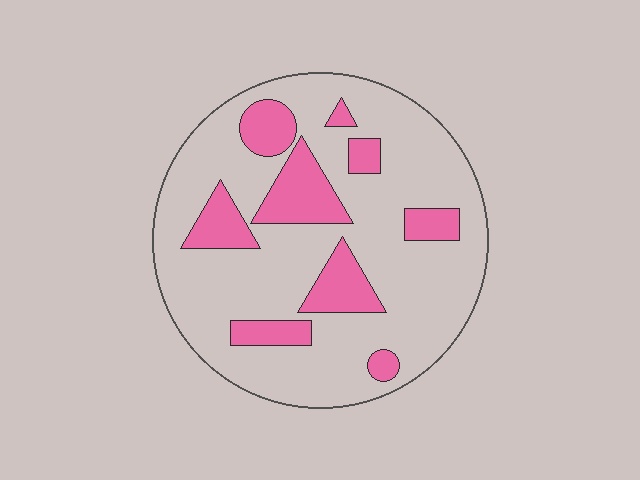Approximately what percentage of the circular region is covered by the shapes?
Approximately 25%.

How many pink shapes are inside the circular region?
9.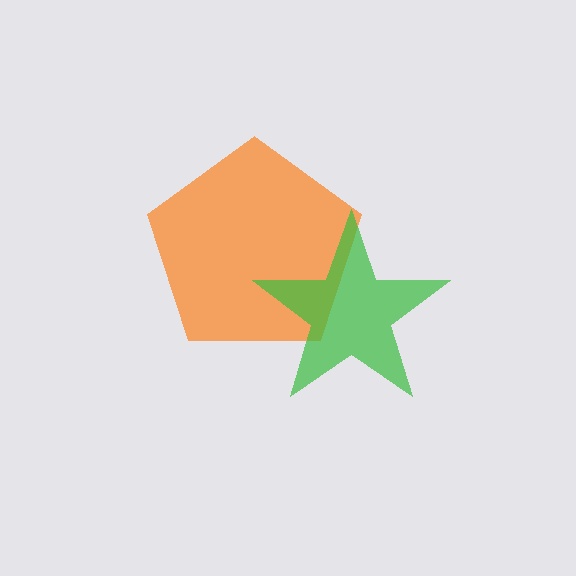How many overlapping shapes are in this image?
There are 2 overlapping shapes in the image.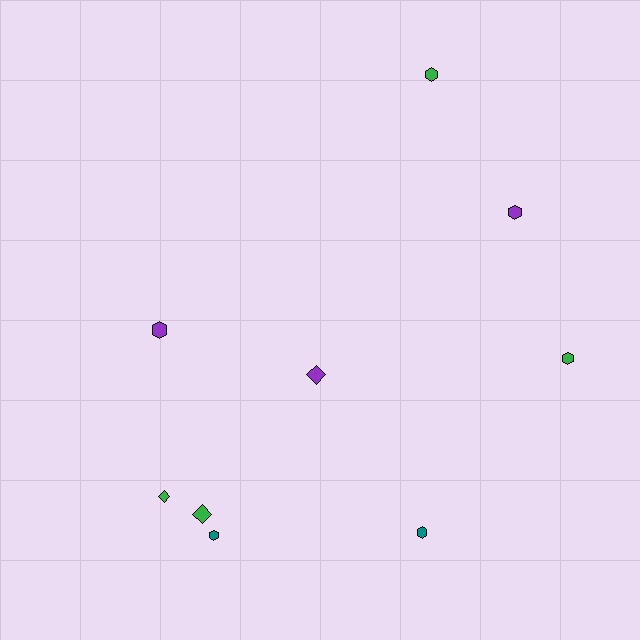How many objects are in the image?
There are 9 objects.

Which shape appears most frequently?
Hexagon, with 6 objects.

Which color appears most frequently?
Green, with 4 objects.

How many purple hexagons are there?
There are 2 purple hexagons.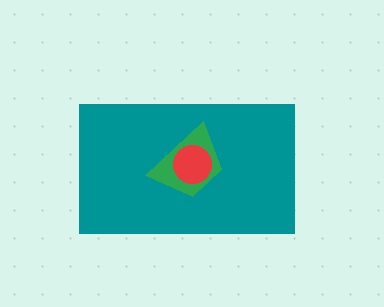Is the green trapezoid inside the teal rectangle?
Yes.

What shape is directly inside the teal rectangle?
The green trapezoid.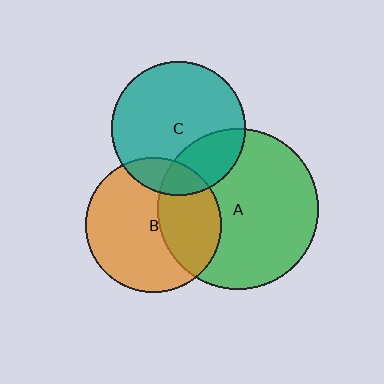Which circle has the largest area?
Circle A (green).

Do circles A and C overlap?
Yes.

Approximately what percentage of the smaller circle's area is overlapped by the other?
Approximately 25%.